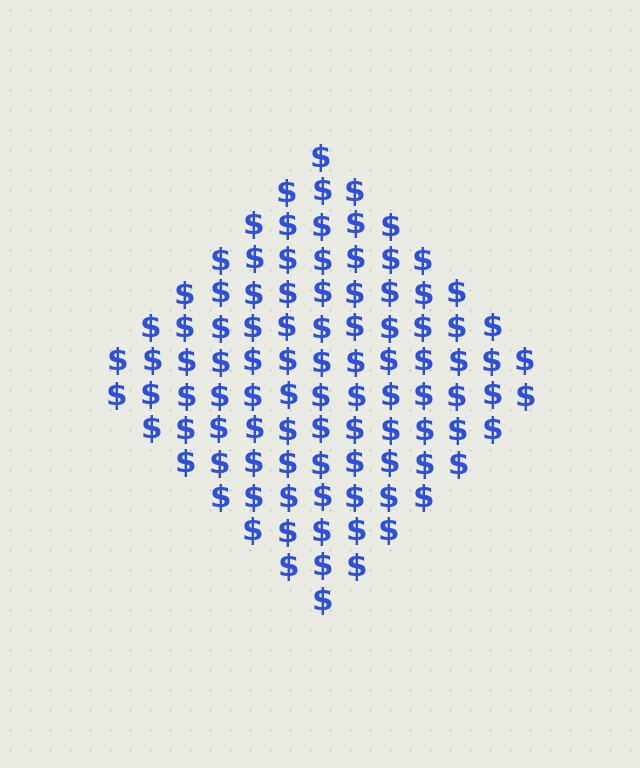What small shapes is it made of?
It is made of small dollar signs.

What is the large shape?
The large shape is a diamond.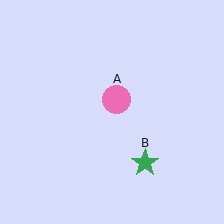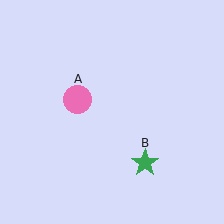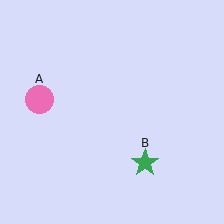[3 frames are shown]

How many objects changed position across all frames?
1 object changed position: pink circle (object A).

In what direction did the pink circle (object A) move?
The pink circle (object A) moved left.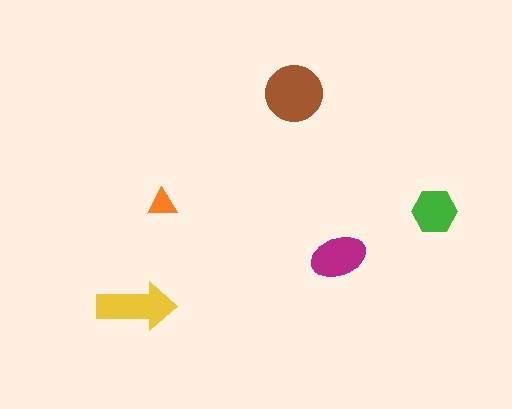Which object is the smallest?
The orange triangle.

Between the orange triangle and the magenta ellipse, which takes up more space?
The magenta ellipse.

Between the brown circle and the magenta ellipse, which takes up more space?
The brown circle.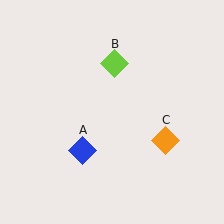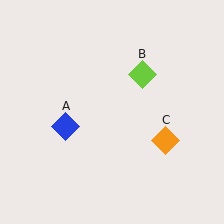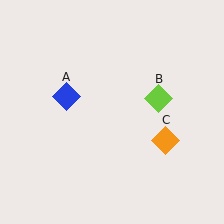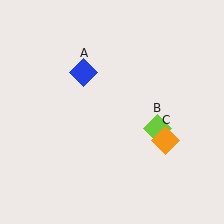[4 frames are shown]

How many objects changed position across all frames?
2 objects changed position: blue diamond (object A), lime diamond (object B).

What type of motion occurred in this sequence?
The blue diamond (object A), lime diamond (object B) rotated clockwise around the center of the scene.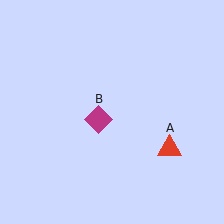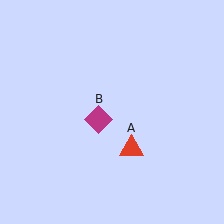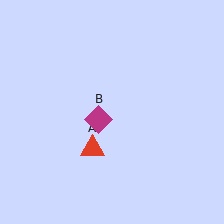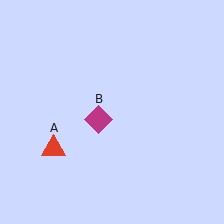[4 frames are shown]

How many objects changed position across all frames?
1 object changed position: red triangle (object A).